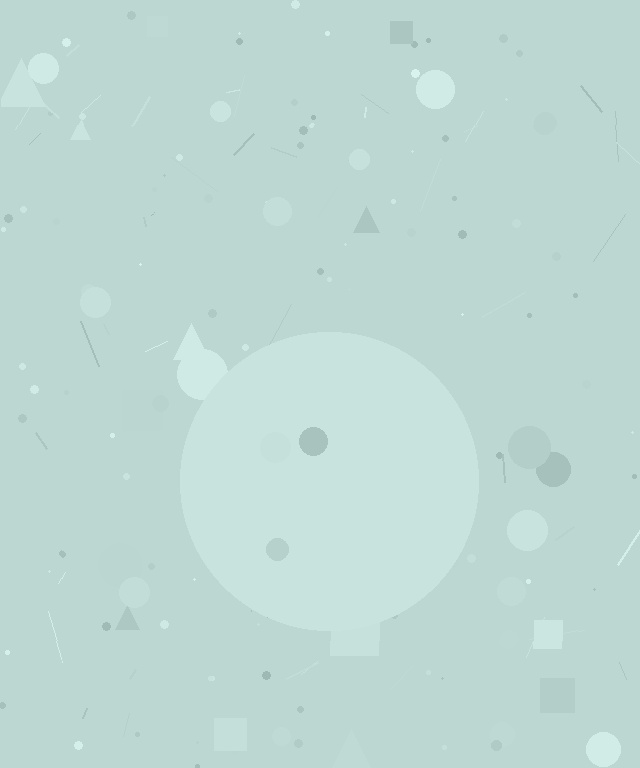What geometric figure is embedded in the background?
A circle is embedded in the background.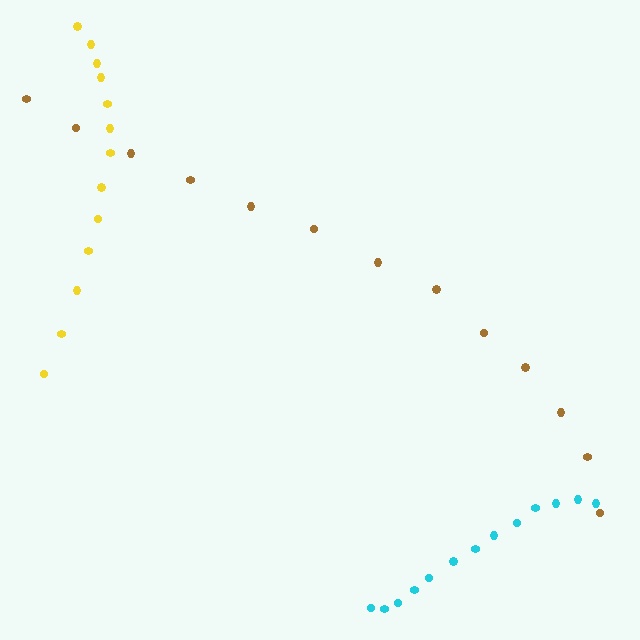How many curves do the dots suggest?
There are 3 distinct paths.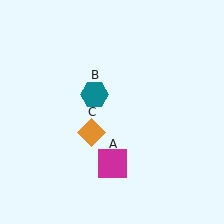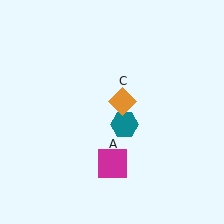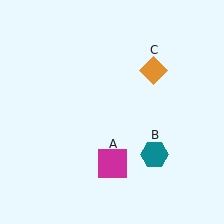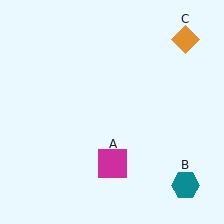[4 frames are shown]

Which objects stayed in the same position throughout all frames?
Magenta square (object A) remained stationary.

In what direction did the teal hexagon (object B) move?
The teal hexagon (object B) moved down and to the right.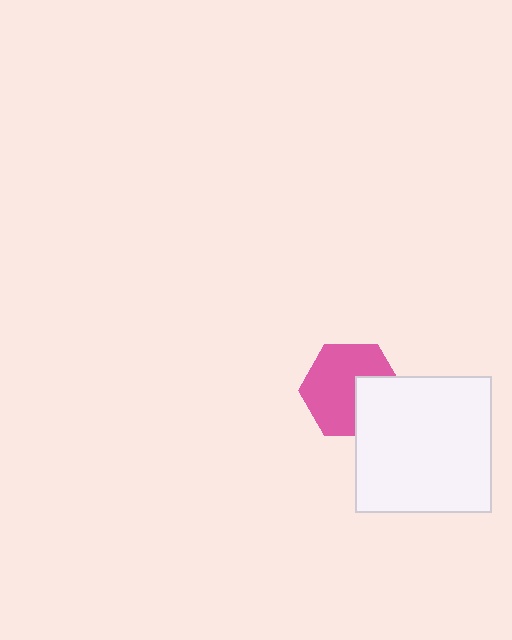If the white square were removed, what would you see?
You would see the complete pink hexagon.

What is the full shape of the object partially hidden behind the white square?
The partially hidden object is a pink hexagon.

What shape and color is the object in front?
The object in front is a white square.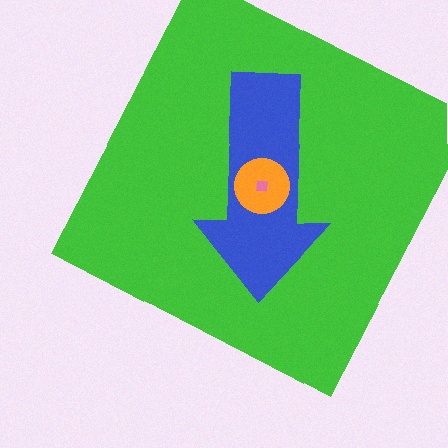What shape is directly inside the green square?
The blue arrow.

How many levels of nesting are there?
4.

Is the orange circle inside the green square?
Yes.